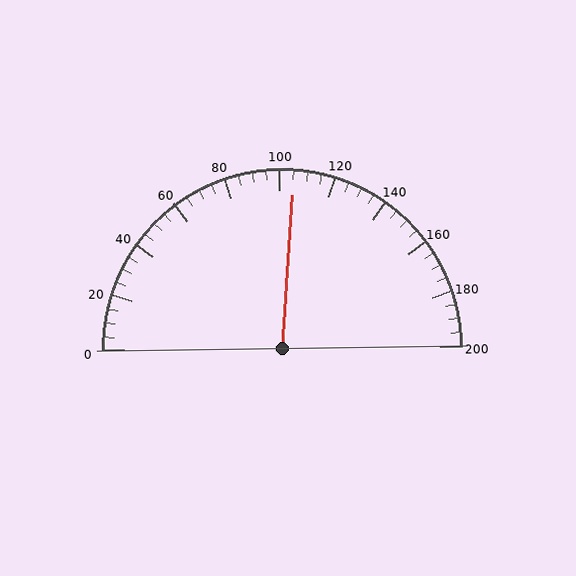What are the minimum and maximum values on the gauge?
The gauge ranges from 0 to 200.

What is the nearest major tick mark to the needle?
The nearest major tick mark is 100.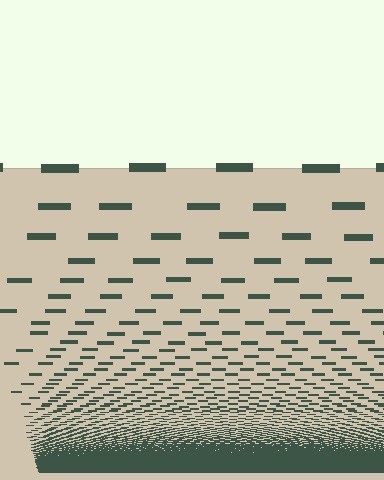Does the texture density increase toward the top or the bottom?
Density increases toward the bottom.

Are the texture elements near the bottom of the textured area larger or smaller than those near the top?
Smaller. The gradient is inverted — elements near the bottom are smaller and denser.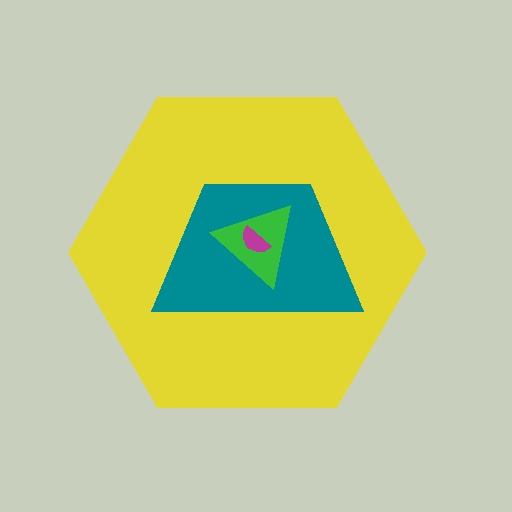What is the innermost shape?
The magenta semicircle.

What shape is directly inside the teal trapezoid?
The green triangle.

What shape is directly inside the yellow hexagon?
The teal trapezoid.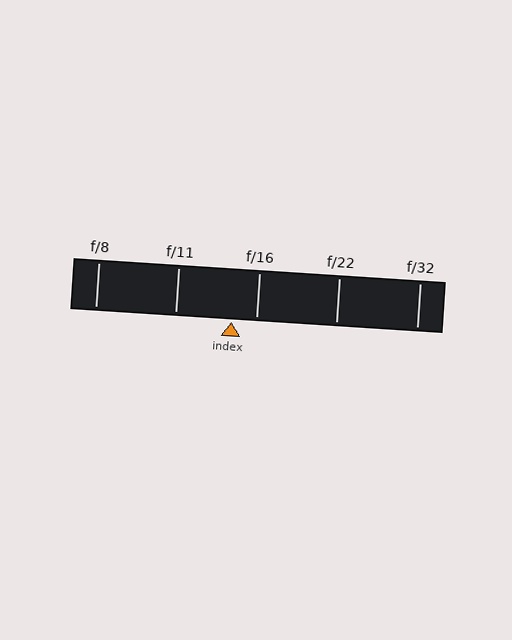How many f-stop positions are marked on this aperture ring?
There are 5 f-stop positions marked.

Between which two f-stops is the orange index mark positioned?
The index mark is between f/11 and f/16.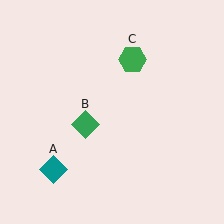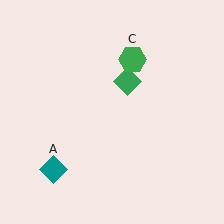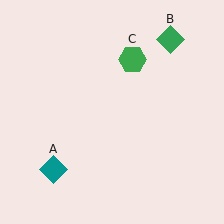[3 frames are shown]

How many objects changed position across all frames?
1 object changed position: green diamond (object B).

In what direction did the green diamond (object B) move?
The green diamond (object B) moved up and to the right.